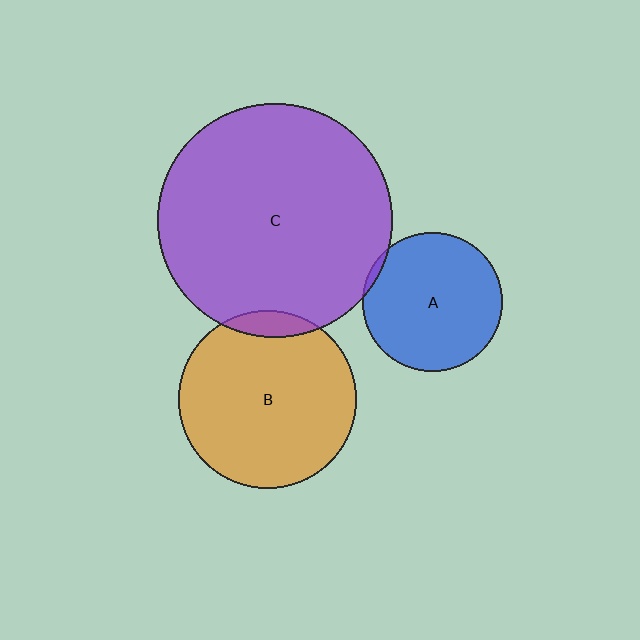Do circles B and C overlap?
Yes.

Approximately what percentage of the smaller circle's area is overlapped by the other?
Approximately 10%.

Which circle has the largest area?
Circle C (purple).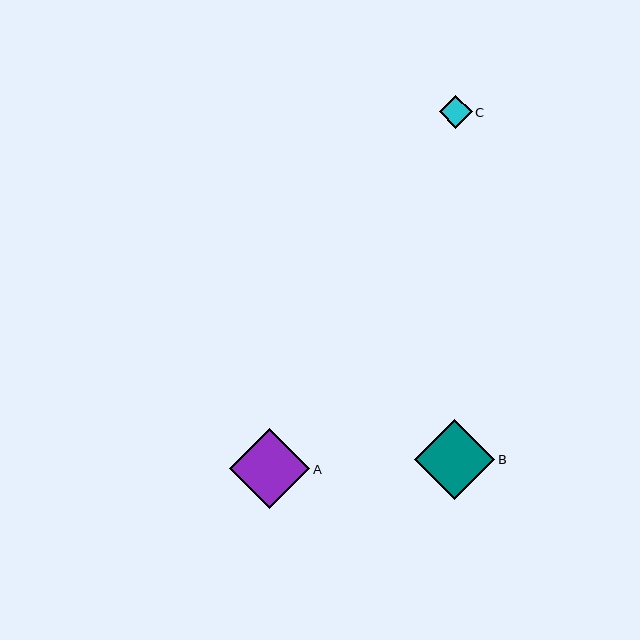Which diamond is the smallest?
Diamond C is the smallest with a size of approximately 33 pixels.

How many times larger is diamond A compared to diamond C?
Diamond A is approximately 2.4 times the size of diamond C.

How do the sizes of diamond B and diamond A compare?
Diamond B and diamond A are approximately the same size.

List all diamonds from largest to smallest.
From largest to smallest: B, A, C.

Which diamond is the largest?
Diamond B is the largest with a size of approximately 80 pixels.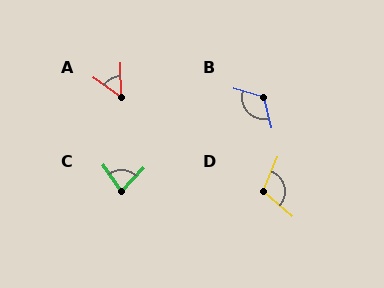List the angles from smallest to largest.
A (53°), C (79°), D (108°), B (120°).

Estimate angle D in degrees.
Approximately 108 degrees.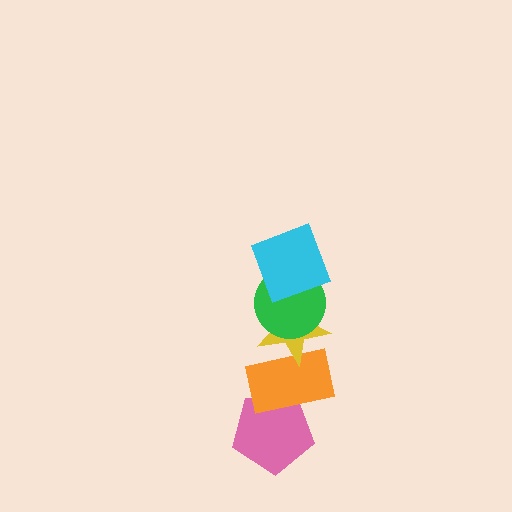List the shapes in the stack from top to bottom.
From top to bottom: the cyan square, the green circle, the yellow star, the orange rectangle, the pink pentagon.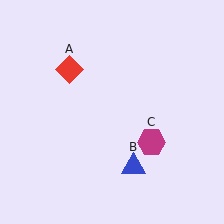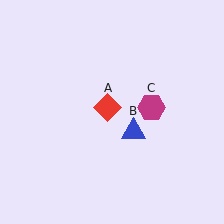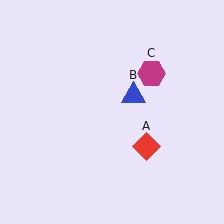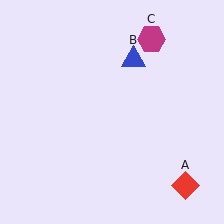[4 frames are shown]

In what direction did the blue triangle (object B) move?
The blue triangle (object B) moved up.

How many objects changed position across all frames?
3 objects changed position: red diamond (object A), blue triangle (object B), magenta hexagon (object C).